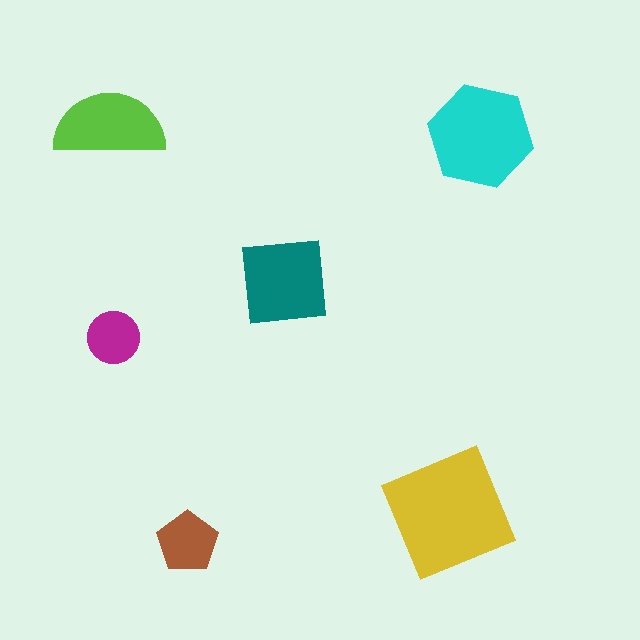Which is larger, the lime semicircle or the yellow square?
The yellow square.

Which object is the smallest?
The magenta circle.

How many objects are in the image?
There are 6 objects in the image.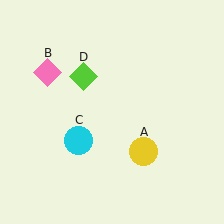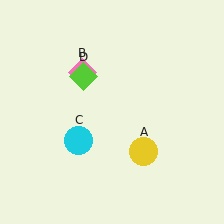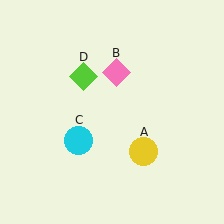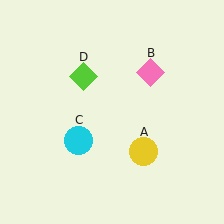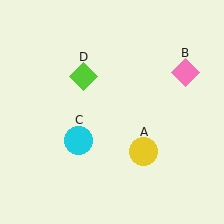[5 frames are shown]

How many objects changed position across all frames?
1 object changed position: pink diamond (object B).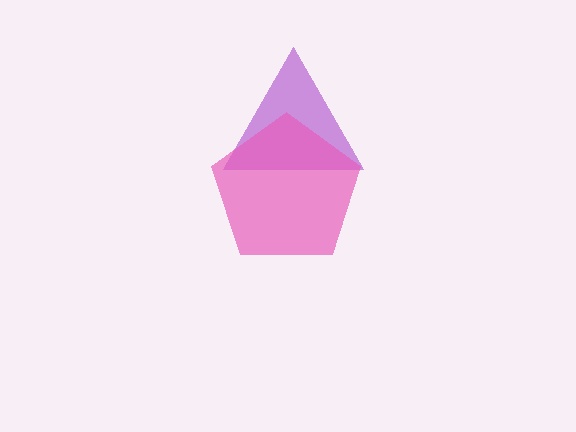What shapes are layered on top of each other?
The layered shapes are: a purple triangle, a pink pentagon.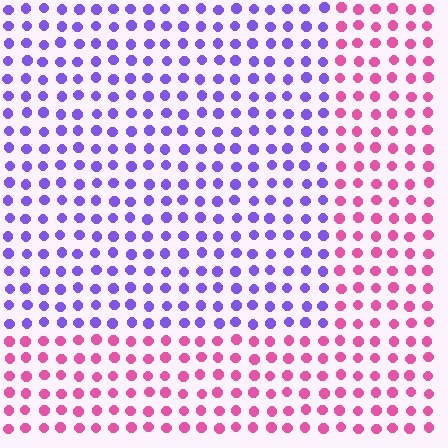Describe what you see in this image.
The image is filled with small pink elements in a uniform arrangement. A rectangle-shaped region is visible where the elements are tinted to a slightly different hue, forming a subtle color boundary.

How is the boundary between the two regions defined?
The boundary is defined purely by a slight shift in hue (about 67 degrees). Spacing, size, and orientation are identical on both sides.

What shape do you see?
I see a rectangle.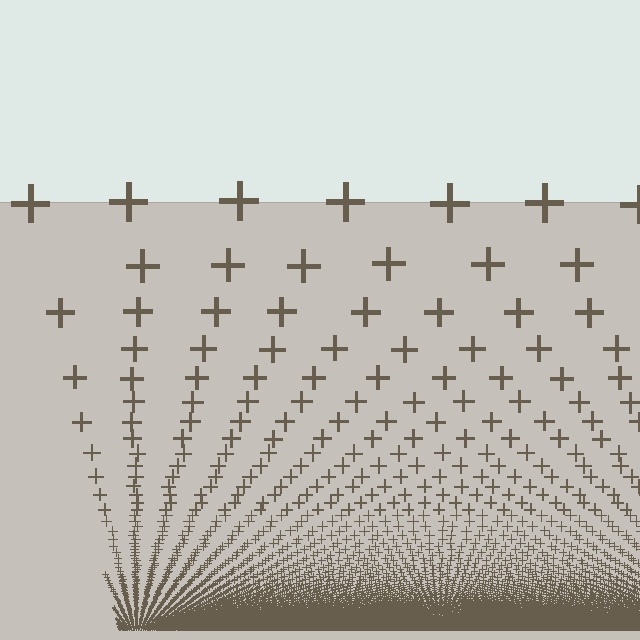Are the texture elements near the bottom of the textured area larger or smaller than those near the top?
Smaller. The gradient is inverted — elements near the bottom are smaller and denser.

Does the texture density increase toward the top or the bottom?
Density increases toward the bottom.